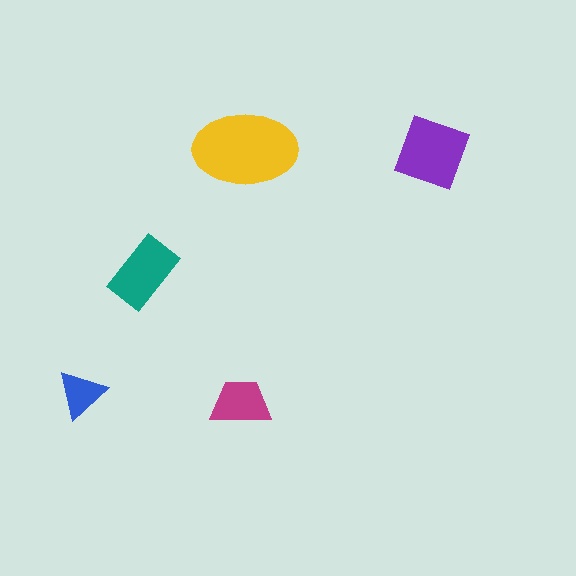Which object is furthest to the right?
The purple diamond is rightmost.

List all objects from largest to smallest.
The yellow ellipse, the purple diamond, the teal rectangle, the magenta trapezoid, the blue triangle.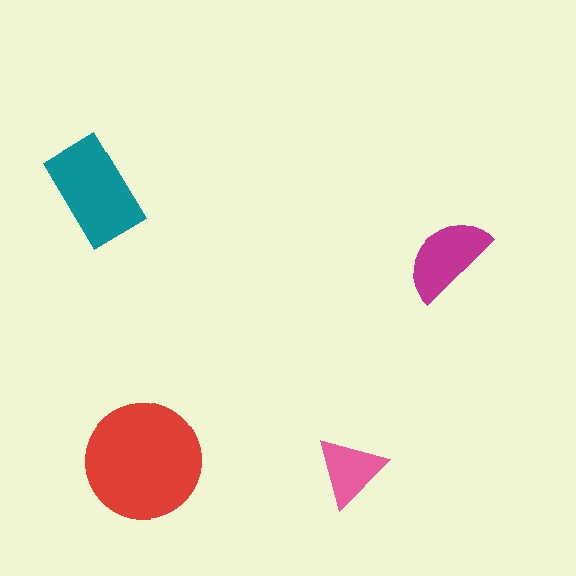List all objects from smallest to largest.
The pink triangle, the magenta semicircle, the teal rectangle, the red circle.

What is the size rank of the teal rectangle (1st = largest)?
2nd.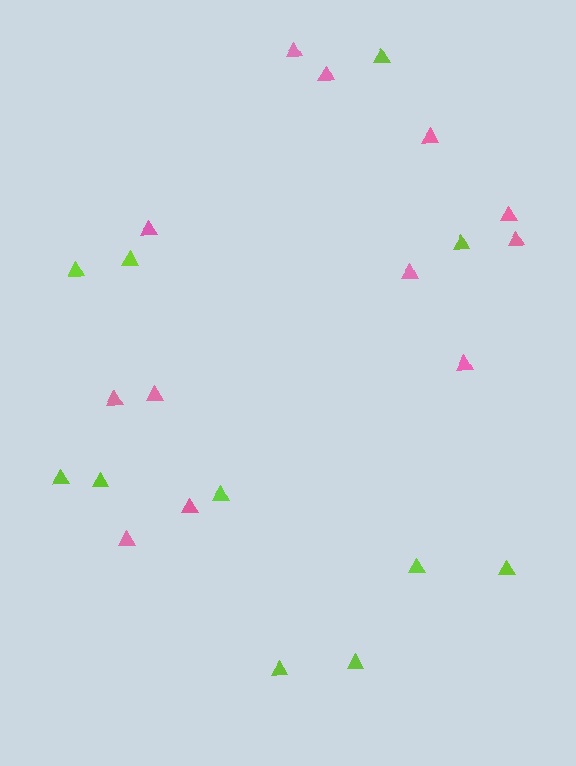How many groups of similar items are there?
There are 2 groups: one group of pink triangles (12) and one group of lime triangles (11).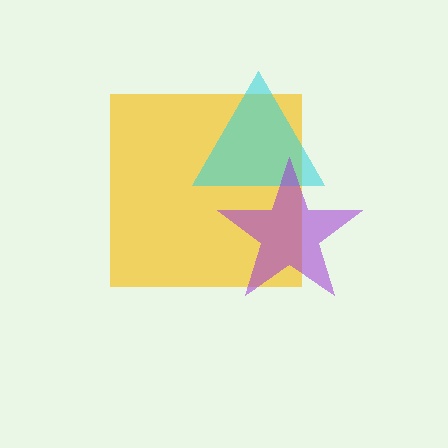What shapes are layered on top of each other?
The layered shapes are: a yellow square, a cyan triangle, a purple star.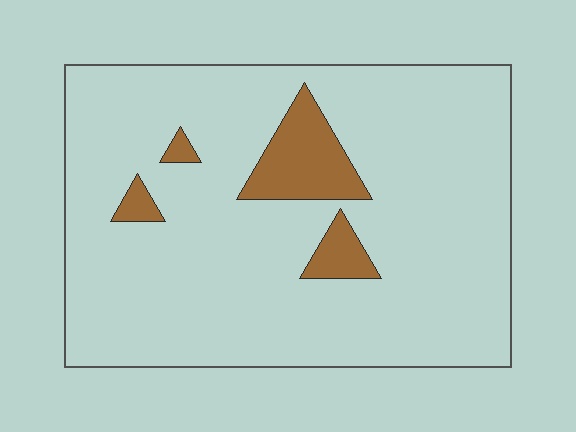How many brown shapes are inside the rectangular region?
4.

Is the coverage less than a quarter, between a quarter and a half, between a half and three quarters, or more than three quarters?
Less than a quarter.